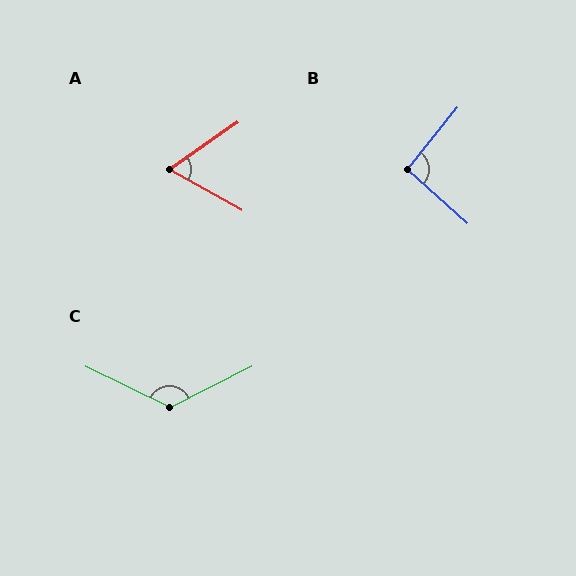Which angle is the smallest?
A, at approximately 64 degrees.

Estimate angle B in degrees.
Approximately 93 degrees.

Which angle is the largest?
C, at approximately 127 degrees.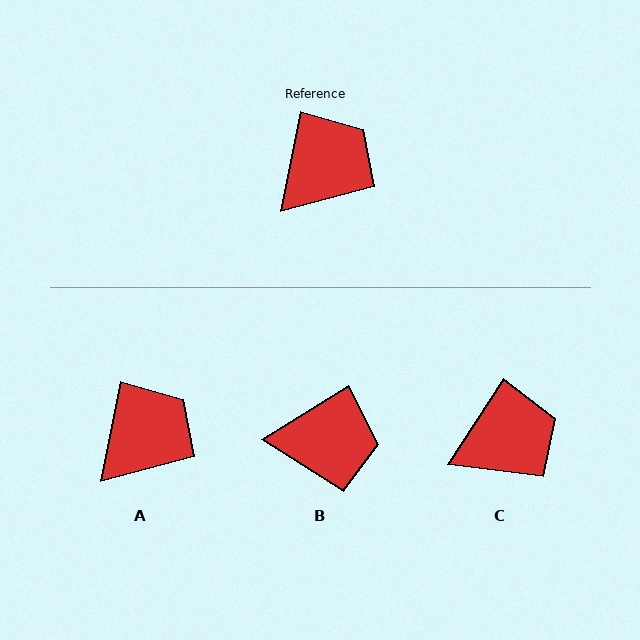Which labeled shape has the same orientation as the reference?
A.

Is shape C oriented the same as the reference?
No, it is off by about 22 degrees.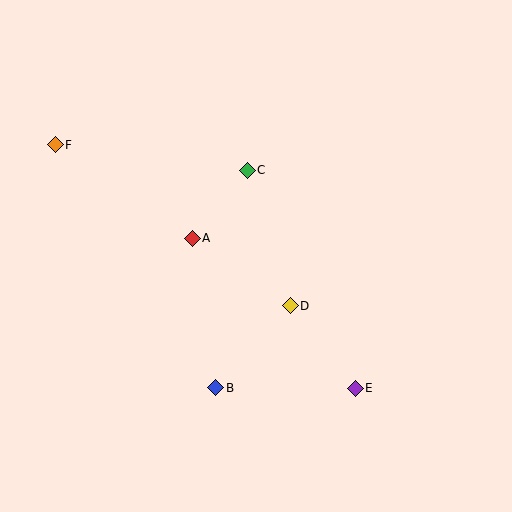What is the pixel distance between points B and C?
The distance between B and C is 220 pixels.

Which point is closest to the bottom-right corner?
Point E is closest to the bottom-right corner.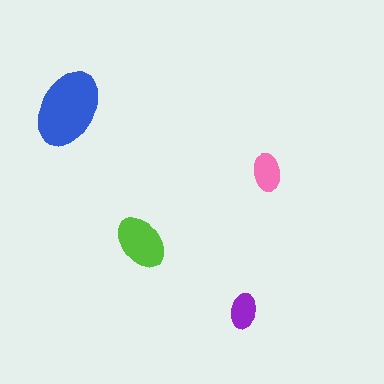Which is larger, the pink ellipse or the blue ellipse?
The blue one.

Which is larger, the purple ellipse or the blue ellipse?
The blue one.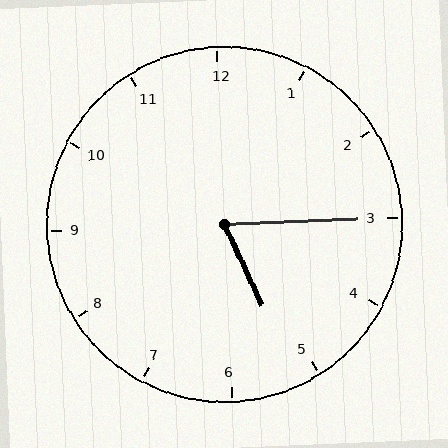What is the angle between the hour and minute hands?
Approximately 68 degrees.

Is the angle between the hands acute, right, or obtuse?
It is acute.